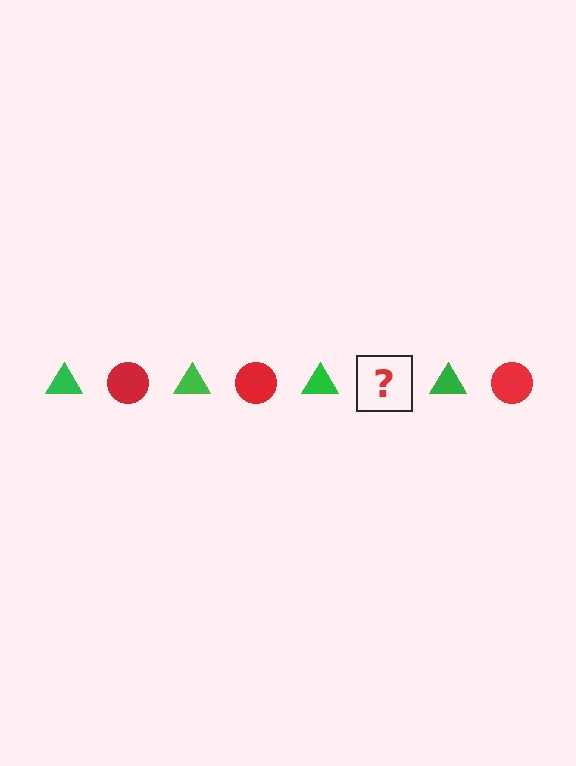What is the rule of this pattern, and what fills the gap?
The rule is that the pattern alternates between green triangle and red circle. The gap should be filled with a red circle.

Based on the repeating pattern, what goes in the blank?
The blank should be a red circle.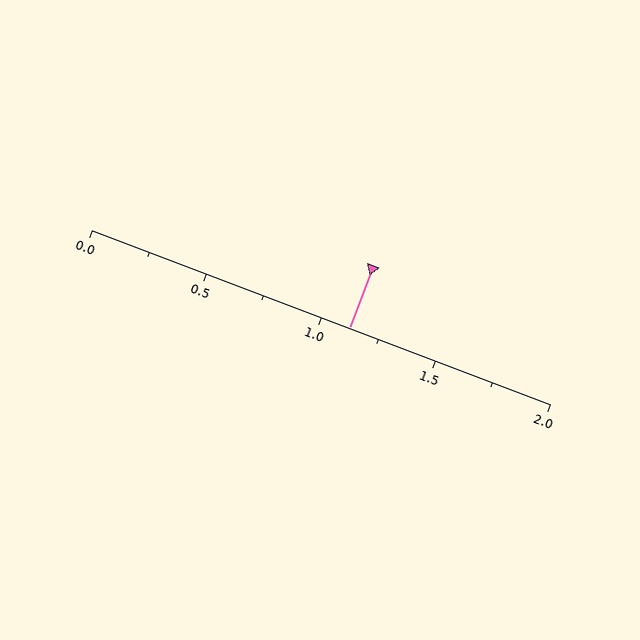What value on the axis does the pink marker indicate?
The marker indicates approximately 1.12.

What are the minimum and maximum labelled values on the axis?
The axis runs from 0.0 to 2.0.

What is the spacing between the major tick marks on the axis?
The major ticks are spaced 0.5 apart.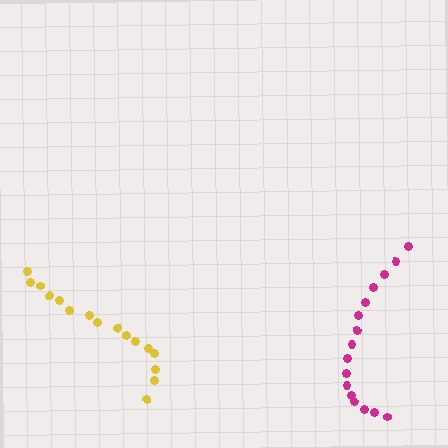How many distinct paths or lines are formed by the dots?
There are 2 distinct paths.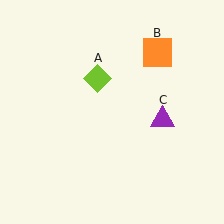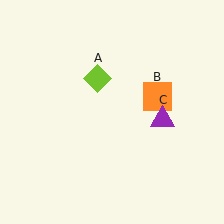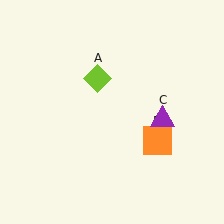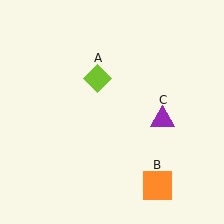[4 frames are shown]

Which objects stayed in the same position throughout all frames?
Lime diamond (object A) and purple triangle (object C) remained stationary.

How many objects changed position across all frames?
1 object changed position: orange square (object B).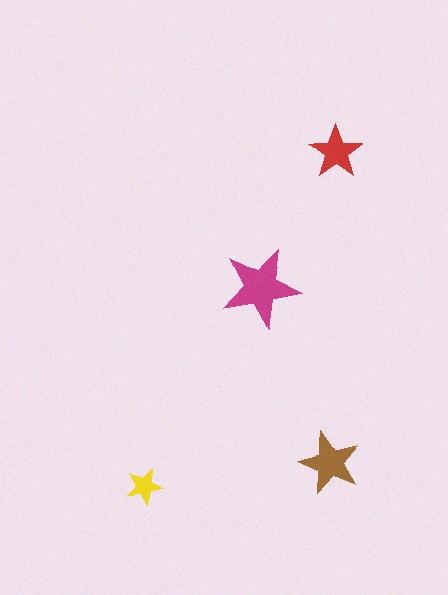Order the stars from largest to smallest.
the magenta one, the brown one, the red one, the yellow one.